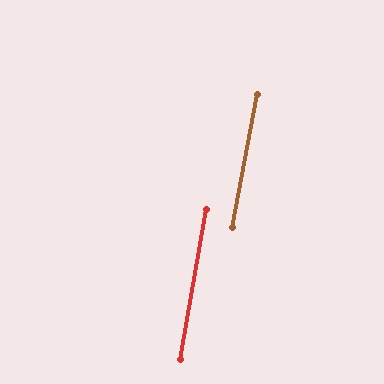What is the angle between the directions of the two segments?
Approximately 1 degree.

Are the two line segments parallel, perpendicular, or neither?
Parallel — their directions differ by only 1.1°.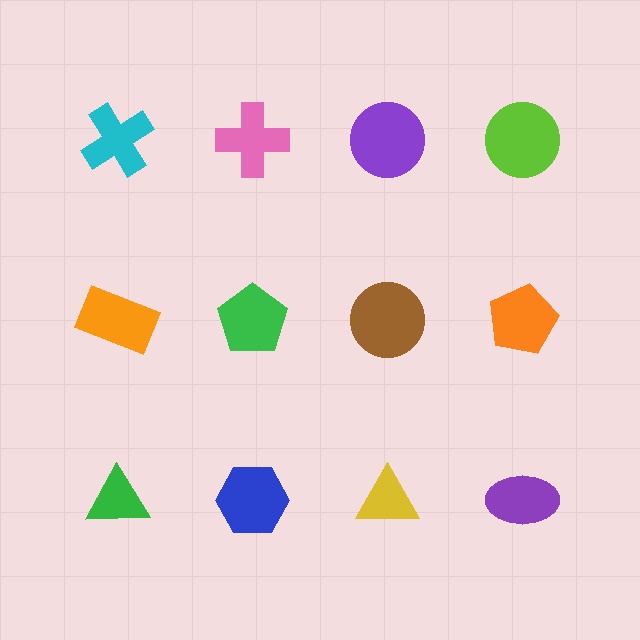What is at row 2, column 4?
An orange pentagon.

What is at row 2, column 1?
An orange rectangle.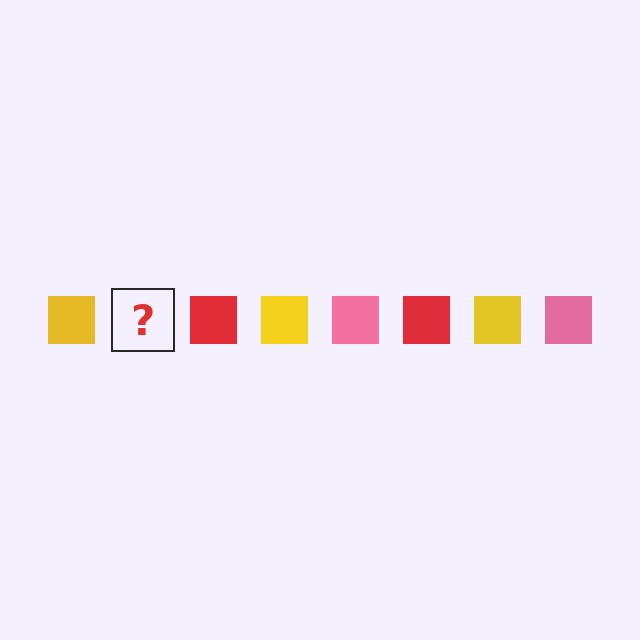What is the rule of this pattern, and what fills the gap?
The rule is that the pattern cycles through yellow, pink, red squares. The gap should be filled with a pink square.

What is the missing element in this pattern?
The missing element is a pink square.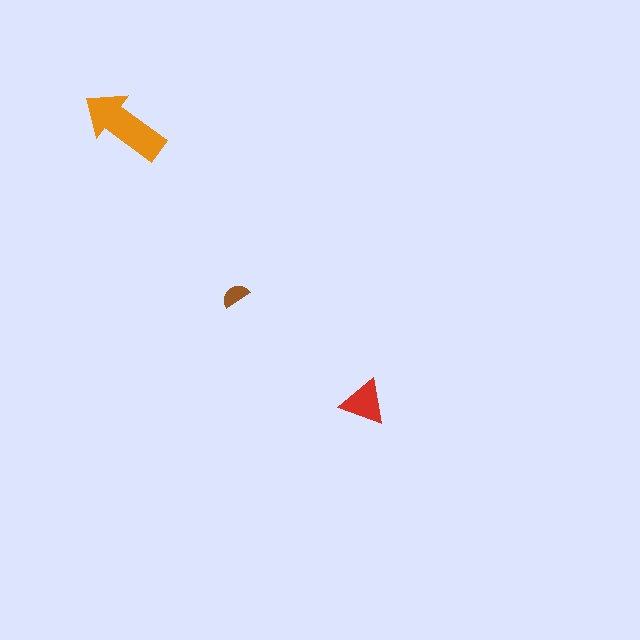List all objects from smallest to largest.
The brown semicircle, the red triangle, the orange arrow.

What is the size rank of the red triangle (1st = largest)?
2nd.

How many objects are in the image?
There are 3 objects in the image.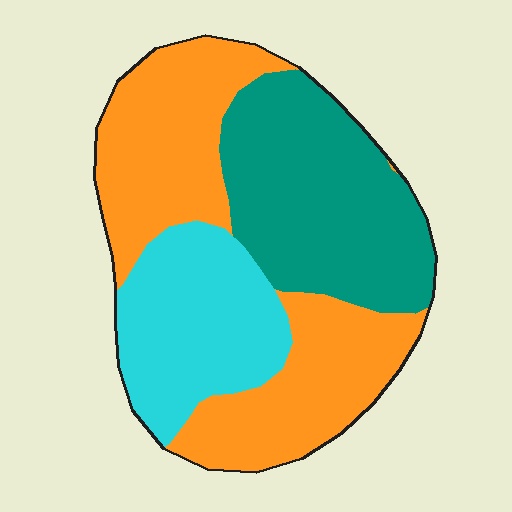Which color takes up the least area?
Cyan, at roughly 25%.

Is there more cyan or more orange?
Orange.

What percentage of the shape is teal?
Teal covers 33% of the shape.